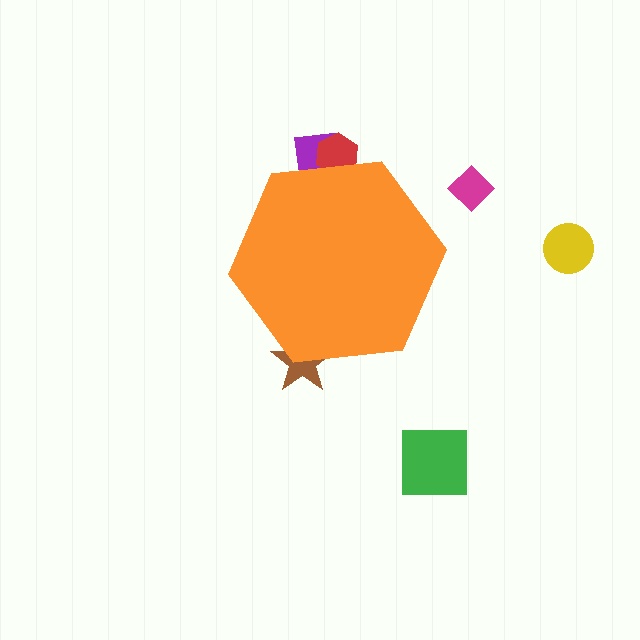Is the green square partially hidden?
No, the green square is fully visible.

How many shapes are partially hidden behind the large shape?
3 shapes are partially hidden.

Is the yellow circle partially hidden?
No, the yellow circle is fully visible.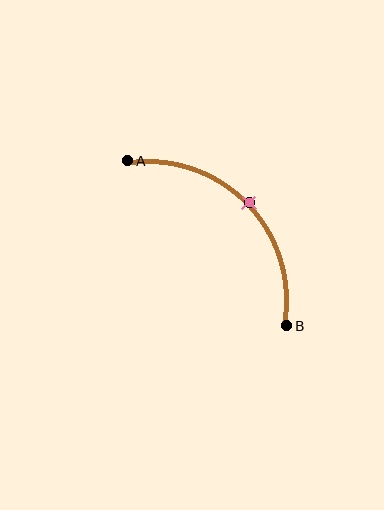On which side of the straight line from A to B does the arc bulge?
The arc bulges above and to the right of the straight line connecting A and B.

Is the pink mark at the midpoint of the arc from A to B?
Yes. The pink mark lies on the arc at equal arc-length from both A and B — it is the arc midpoint.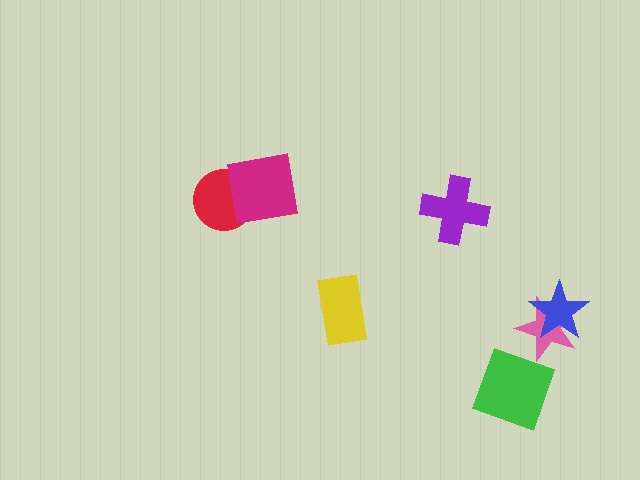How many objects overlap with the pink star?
1 object overlaps with the pink star.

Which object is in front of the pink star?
The blue star is in front of the pink star.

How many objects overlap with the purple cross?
0 objects overlap with the purple cross.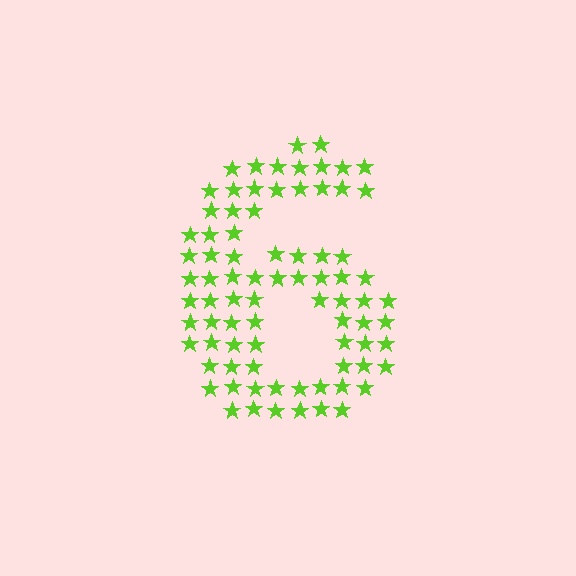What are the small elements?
The small elements are stars.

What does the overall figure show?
The overall figure shows the digit 6.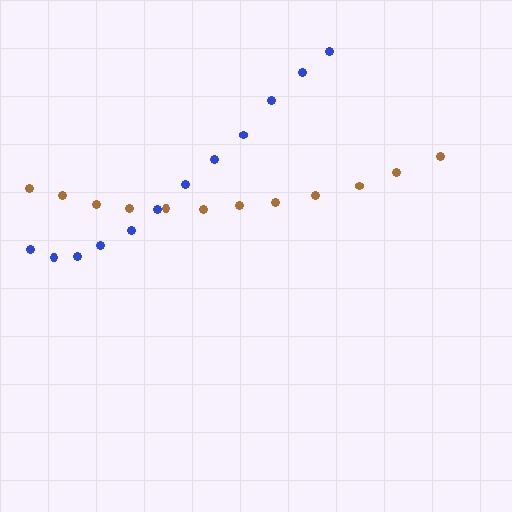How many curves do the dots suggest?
There are 2 distinct paths.